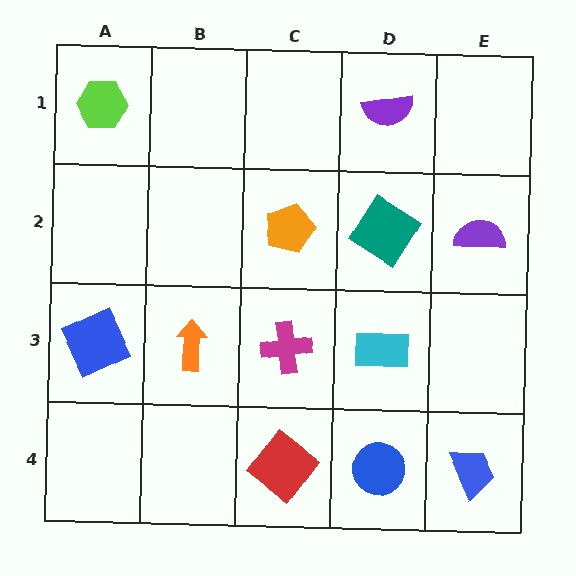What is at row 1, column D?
A purple semicircle.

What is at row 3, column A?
A blue square.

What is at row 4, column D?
A blue circle.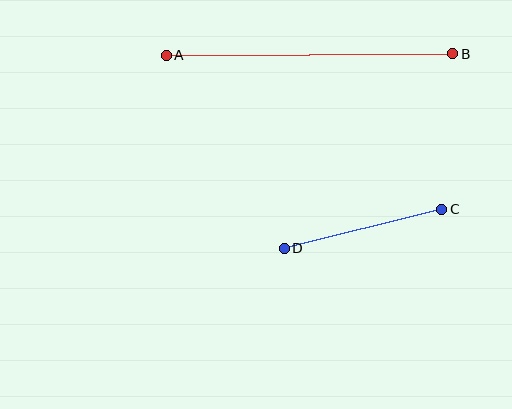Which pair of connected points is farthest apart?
Points A and B are farthest apart.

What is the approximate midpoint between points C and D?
The midpoint is at approximately (363, 229) pixels.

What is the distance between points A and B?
The distance is approximately 286 pixels.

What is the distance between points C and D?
The distance is approximately 162 pixels.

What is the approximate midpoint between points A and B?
The midpoint is at approximately (310, 55) pixels.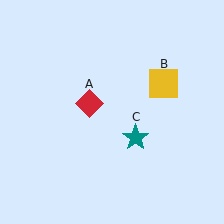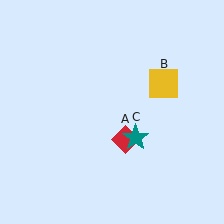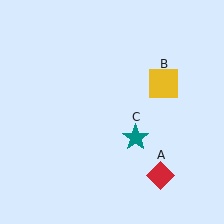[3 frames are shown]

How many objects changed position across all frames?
1 object changed position: red diamond (object A).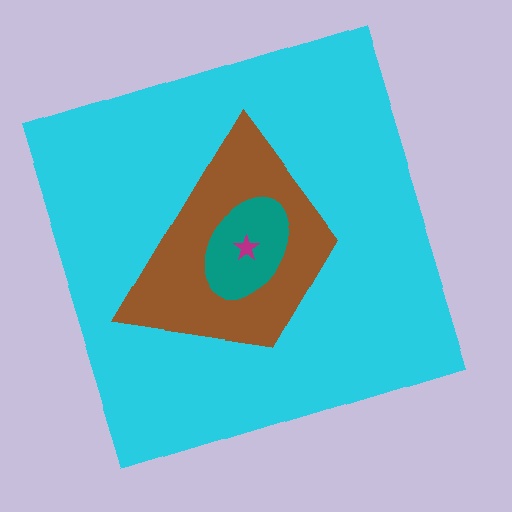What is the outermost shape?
The cyan square.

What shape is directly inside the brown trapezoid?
The teal ellipse.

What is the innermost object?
The magenta star.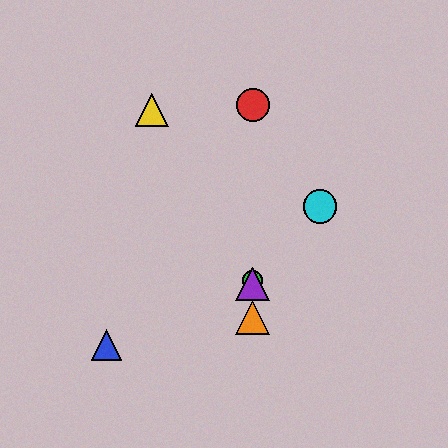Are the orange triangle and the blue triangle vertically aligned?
No, the orange triangle is at x≈253 and the blue triangle is at x≈107.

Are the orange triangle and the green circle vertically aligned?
Yes, both are at x≈253.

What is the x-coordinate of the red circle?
The red circle is at x≈253.